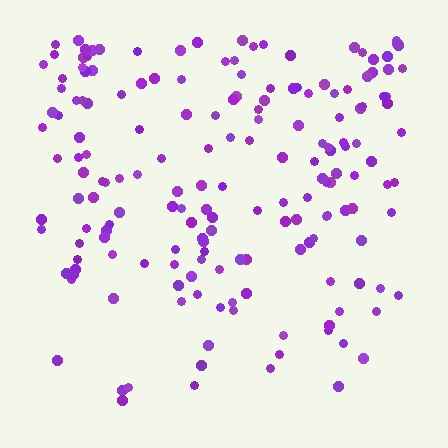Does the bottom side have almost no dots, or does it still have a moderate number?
Still a moderate number, just noticeably fewer than the top.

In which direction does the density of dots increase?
From bottom to top, with the top side densest.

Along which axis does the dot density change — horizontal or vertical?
Vertical.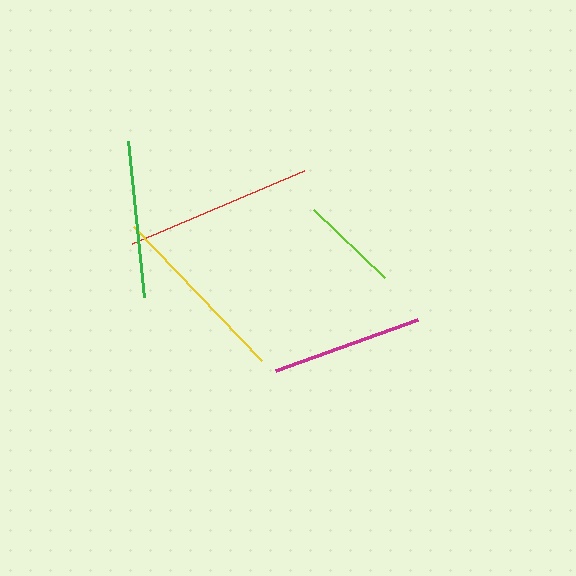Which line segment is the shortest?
The lime line is the shortest at approximately 98 pixels.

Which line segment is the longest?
The red line is the longest at approximately 187 pixels.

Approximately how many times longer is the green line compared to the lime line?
The green line is approximately 1.6 times the length of the lime line.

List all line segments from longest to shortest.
From longest to shortest: red, yellow, green, magenta, lime.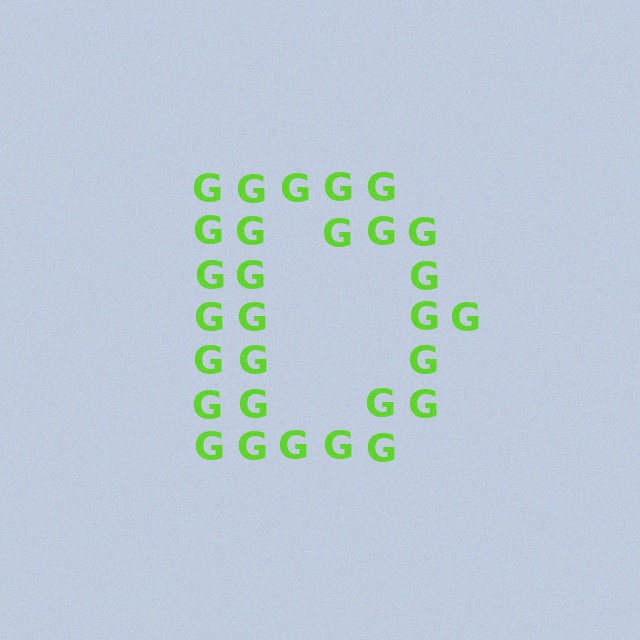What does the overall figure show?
The overall figure shows the letter D.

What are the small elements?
The small elements are letter G's.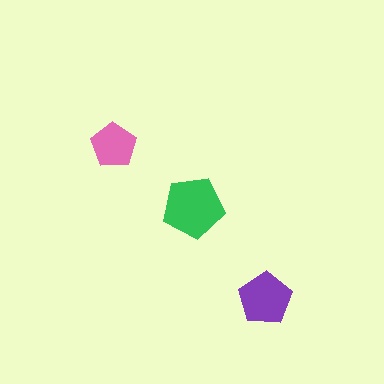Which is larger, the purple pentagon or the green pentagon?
The green one.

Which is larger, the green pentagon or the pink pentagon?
The green one.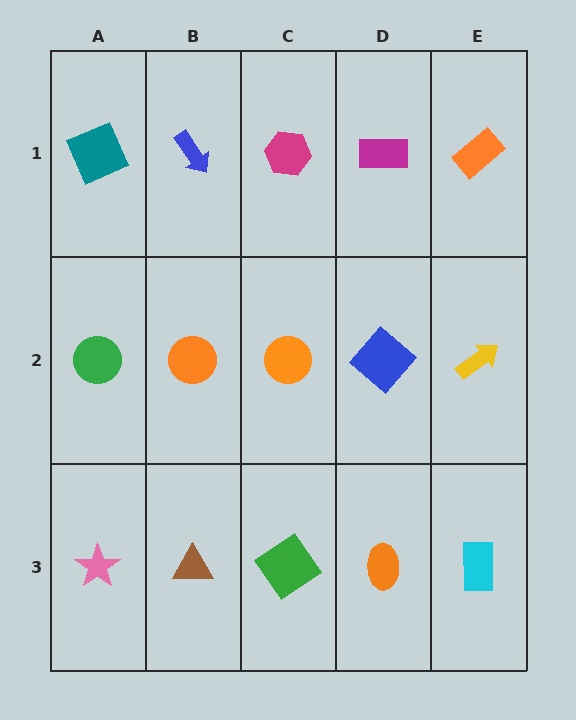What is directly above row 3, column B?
An orange circle.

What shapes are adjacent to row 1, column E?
A yellow arrow (row 2, column E), a magenta rectangle (row 1, column D).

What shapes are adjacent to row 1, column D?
A blue diamond (row 2, column D), a magenta hexagon (row 1, column C), an orange rectangle (row 1, column E).